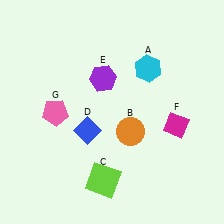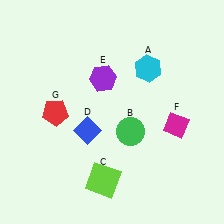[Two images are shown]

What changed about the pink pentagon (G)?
In Image 1, G is pink. In Image 2, it changed to red.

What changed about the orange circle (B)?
In Image 1, B is orange. In Image 2, it changed to green.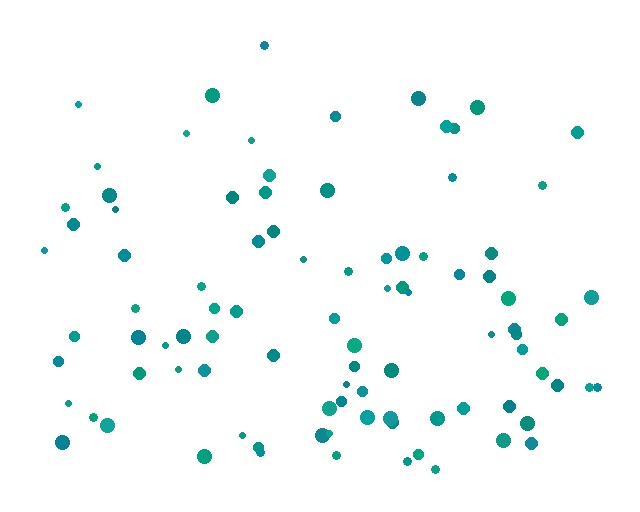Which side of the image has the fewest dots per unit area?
The top.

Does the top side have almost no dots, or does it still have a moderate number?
Still a moderate number, just noticeably fewer than the bottom.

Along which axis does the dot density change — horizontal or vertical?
Vertical.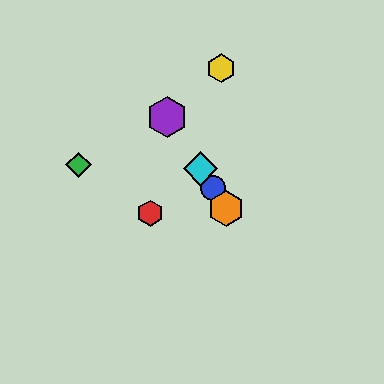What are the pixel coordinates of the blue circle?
The blue circle is at (213, 188).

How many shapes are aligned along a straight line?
4 shapes (the blue circle, the purple hexagon, the orange hexagon, the cyan diamond) are aligned along a straight line.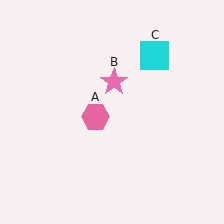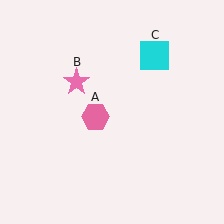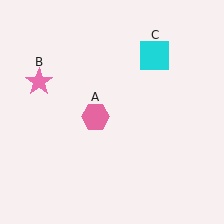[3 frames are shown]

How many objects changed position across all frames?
1 object changed position: pink star (object B).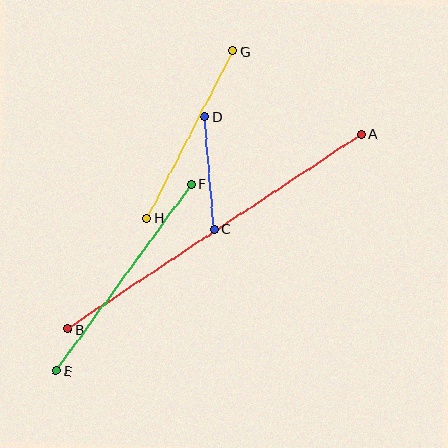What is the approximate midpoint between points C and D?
The midpoint is at approximately (210, 173) pixels.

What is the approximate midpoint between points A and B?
The midpoint is at approximately (214, 232) pixels.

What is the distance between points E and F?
The distance is approximately 231 pixels.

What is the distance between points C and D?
The distance is approximately 113 pixels.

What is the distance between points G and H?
The distance is approximately 188 pixels.